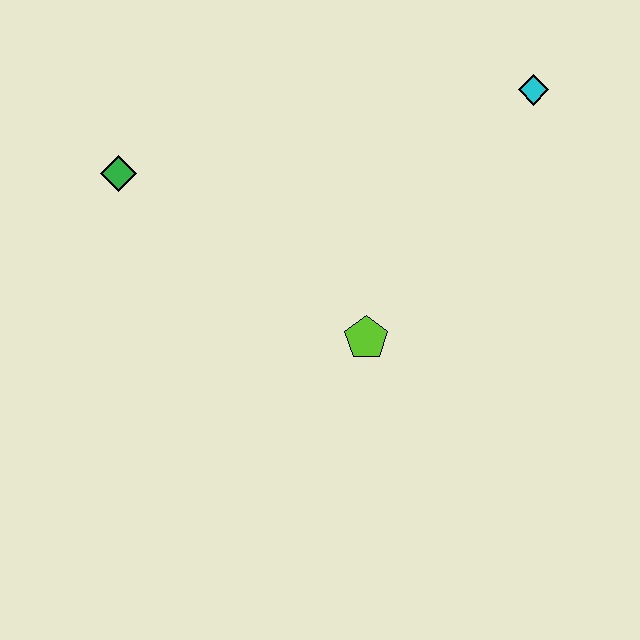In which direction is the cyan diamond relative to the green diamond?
The cyan diamond is to the right of the green diamond.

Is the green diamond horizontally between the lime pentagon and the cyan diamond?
No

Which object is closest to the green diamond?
The lime pentagon is closest to the green diamond.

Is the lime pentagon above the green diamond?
No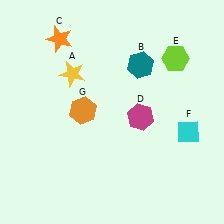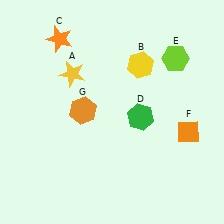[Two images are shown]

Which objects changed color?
B changed from teal to yellow. D changed from magenta to green. F changed from cyan to orange.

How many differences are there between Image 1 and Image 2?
There are 3 differences between the two images.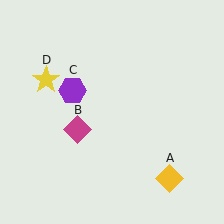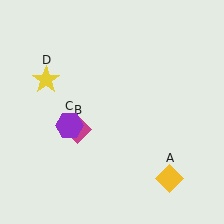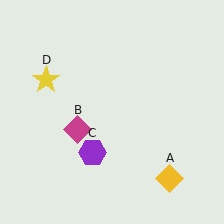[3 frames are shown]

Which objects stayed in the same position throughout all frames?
Yellow diamond (object A) and magenta diamond (object B) and yellow star (object D) remained stationary.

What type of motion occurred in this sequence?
The purple hexagon (object C) rotated counterclockwise around the center of the scene.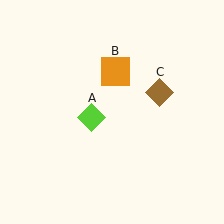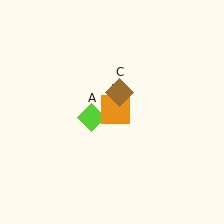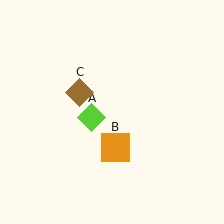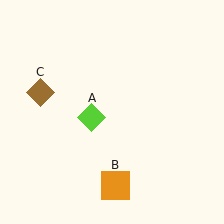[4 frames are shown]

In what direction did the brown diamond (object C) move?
The brown diamond (object C) moved left.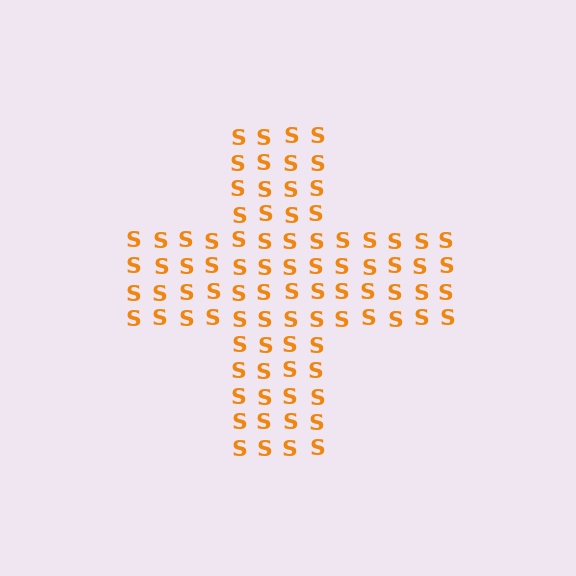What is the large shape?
The large shape is a cross.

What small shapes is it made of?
It is made of small letter S's.